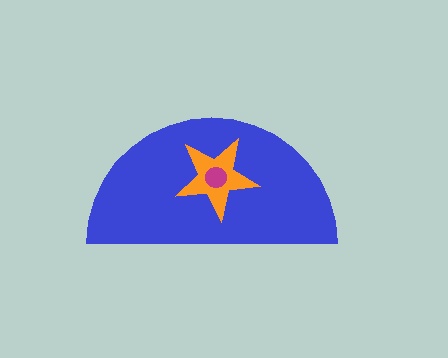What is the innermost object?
The magenta circle.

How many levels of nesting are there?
3.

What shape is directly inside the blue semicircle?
The orange star.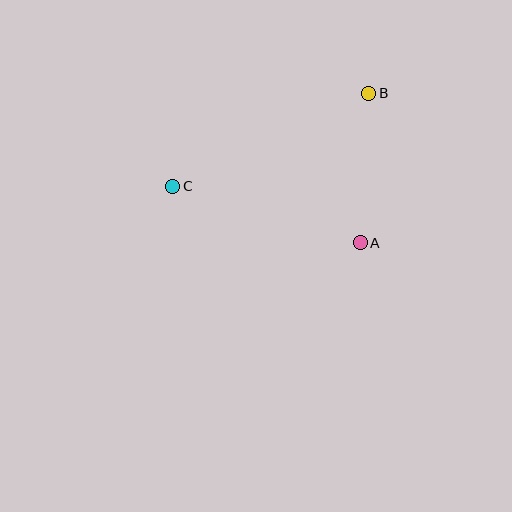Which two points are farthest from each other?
Points B and C are farthest from each other.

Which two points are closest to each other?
Points A and B are closest to each other.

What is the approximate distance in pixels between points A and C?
The distance between A and C is approximately 196 pixels.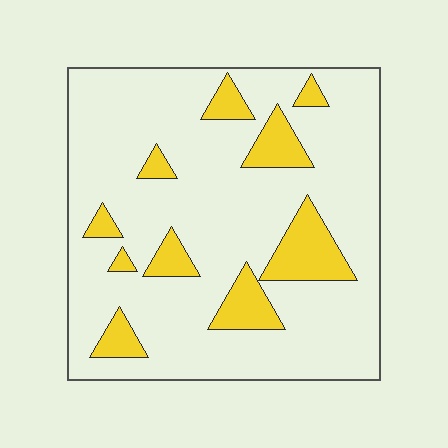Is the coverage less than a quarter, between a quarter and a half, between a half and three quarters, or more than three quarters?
Less than a quarter.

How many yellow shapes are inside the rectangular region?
10.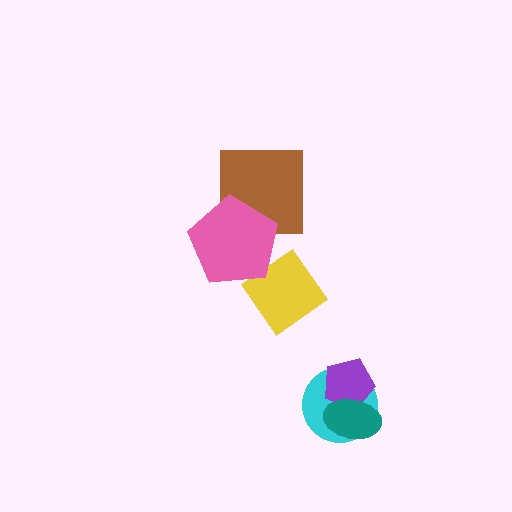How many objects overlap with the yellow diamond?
1 object overlaps with the yellow diamond.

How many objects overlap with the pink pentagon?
2 objects overlap with the pink pentagon.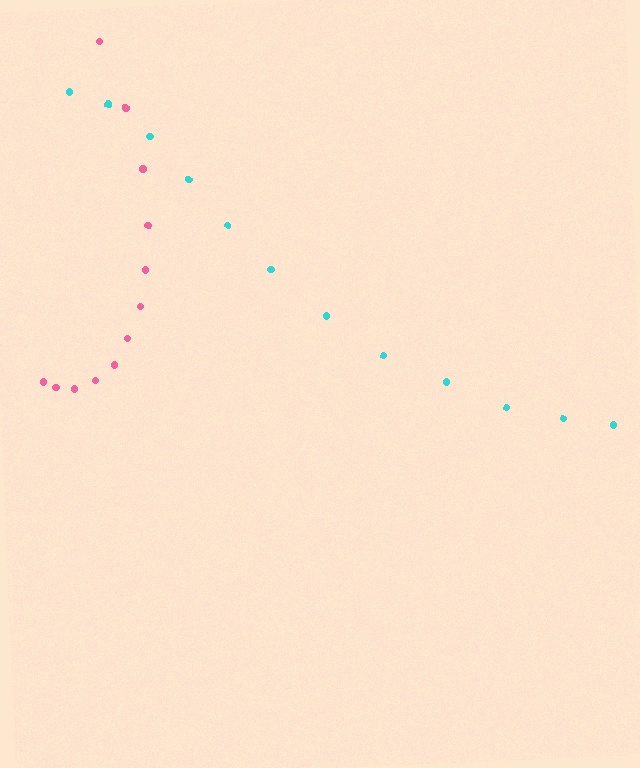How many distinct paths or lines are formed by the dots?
There are 2 distinct paths.